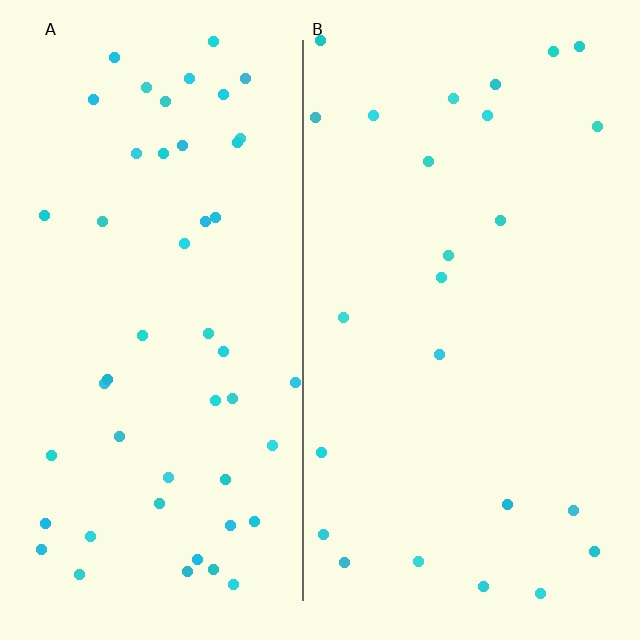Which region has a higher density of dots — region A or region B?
A (the left).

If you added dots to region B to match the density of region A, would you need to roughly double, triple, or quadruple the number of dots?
Approximately double.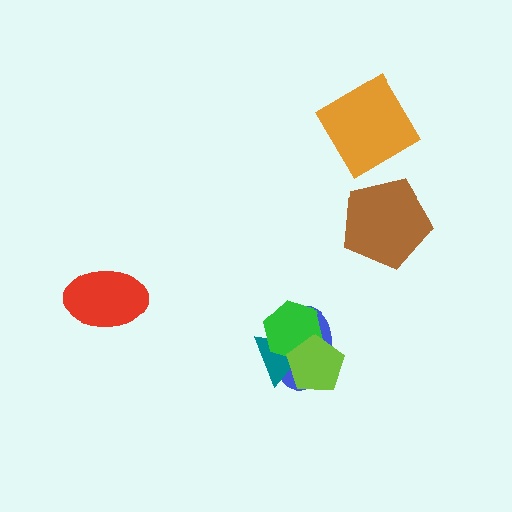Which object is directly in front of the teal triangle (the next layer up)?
The green hexagon is directly in front of the teal triangle.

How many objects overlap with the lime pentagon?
3 objects overlap with the lime pentagon.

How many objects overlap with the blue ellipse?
3 objects overlap with the blue ellipse.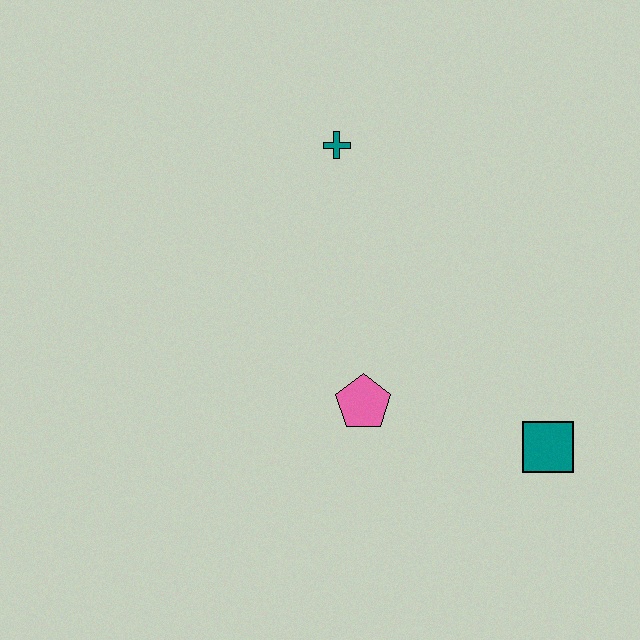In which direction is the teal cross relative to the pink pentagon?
The teal cross is above the pink pentagon.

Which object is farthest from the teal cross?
The teal square is farthest from the teal cross.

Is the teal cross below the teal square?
No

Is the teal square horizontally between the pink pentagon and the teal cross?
No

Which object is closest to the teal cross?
The pink pentagon is closest to the teal cross.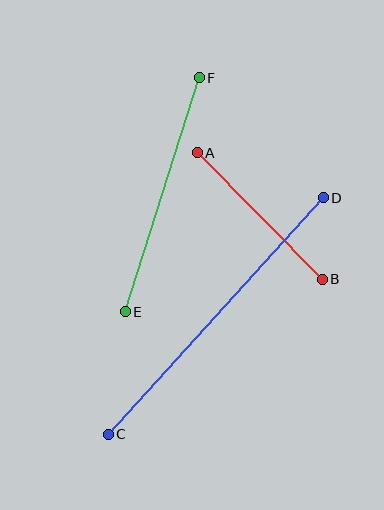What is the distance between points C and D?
The distance is approximately 319 pixels.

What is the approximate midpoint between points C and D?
The midpoint is at approximately (216, 316) pixels.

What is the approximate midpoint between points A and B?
The midpoint is at approximately (260, 216) pixels.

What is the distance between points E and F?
The distance is approximately 245 pixels.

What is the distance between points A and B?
The distance is approximately 178 pixels.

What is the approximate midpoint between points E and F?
The midpoint is at approximately (162, 195) pixels.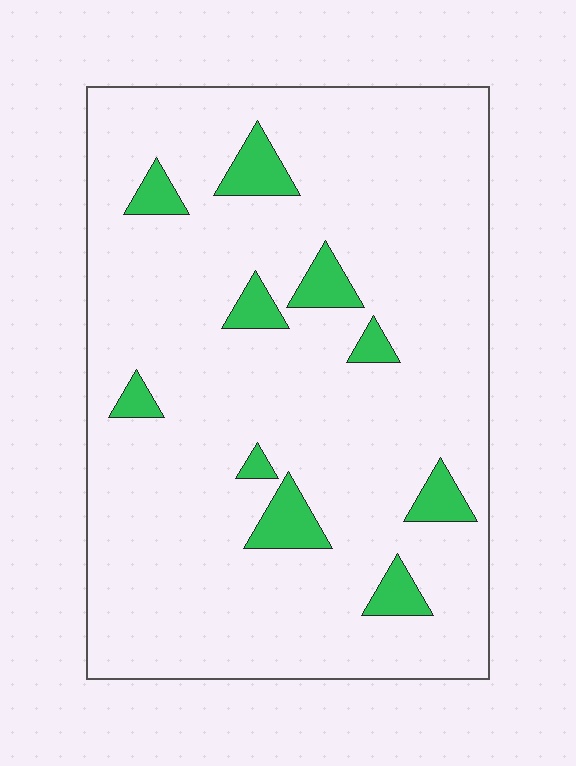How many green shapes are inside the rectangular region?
10.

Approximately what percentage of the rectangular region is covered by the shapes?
Approximately 10%.